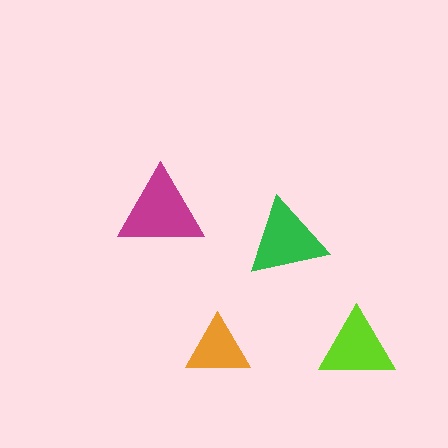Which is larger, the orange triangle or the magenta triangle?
The magenta one.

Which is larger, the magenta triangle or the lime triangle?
The magenta one.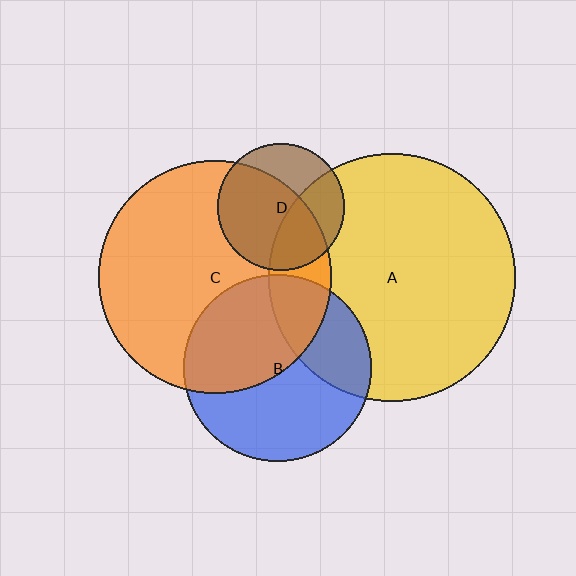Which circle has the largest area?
Circle A (yellow).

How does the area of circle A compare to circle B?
Approximately 1.7 times.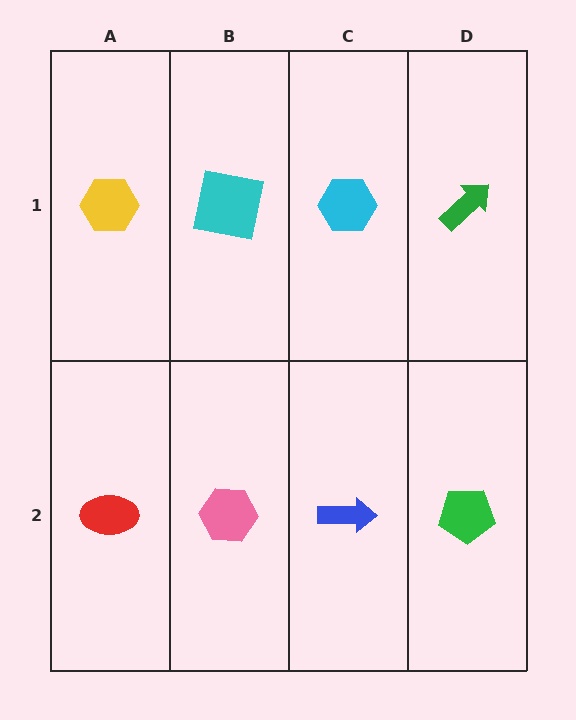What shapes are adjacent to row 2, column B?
A cyan square (row 1, column B), a red ellipse (row 2, column A), a blue arrow (row 2, column C).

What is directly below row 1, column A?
A red ellipse.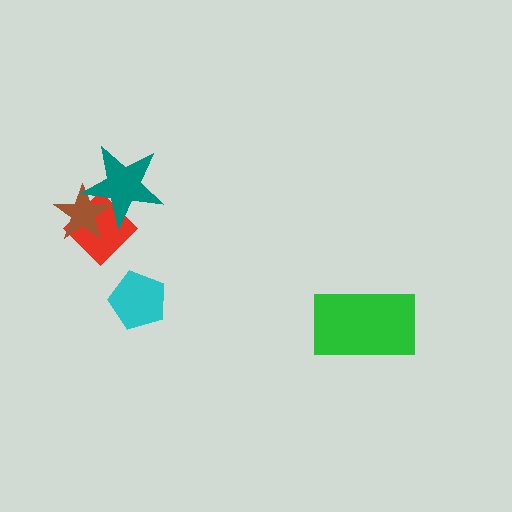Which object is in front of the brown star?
The teal star is in front of the brown star.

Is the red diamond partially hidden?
Yes, it is partially covered by another shape.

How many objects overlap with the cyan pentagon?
0 objects overlap with the cyan pentagon.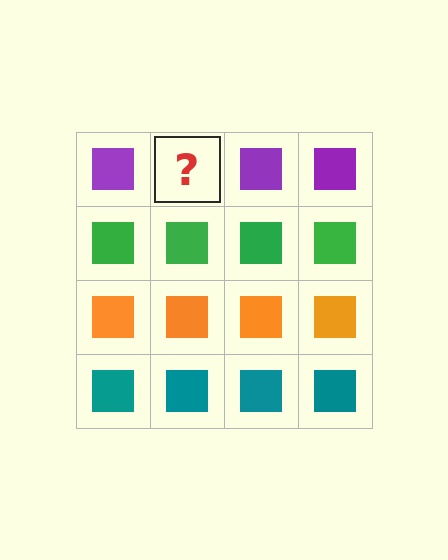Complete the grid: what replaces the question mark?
The question mark should be replaced with a purple square.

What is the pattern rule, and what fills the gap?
The rule is that each row has a consistent color. The gap should be filled with a purple square.